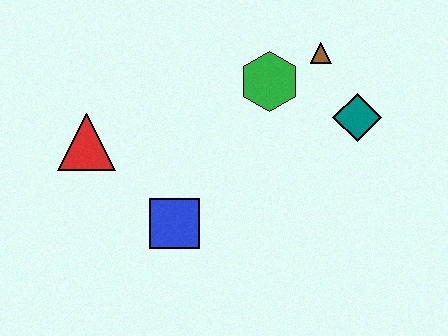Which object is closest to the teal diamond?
The brown triangle is closest to the teal diamond.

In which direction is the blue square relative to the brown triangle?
The blue square is below the brown triangle.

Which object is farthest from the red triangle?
The teal diamond is farthest from the red triangle.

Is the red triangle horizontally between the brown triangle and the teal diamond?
No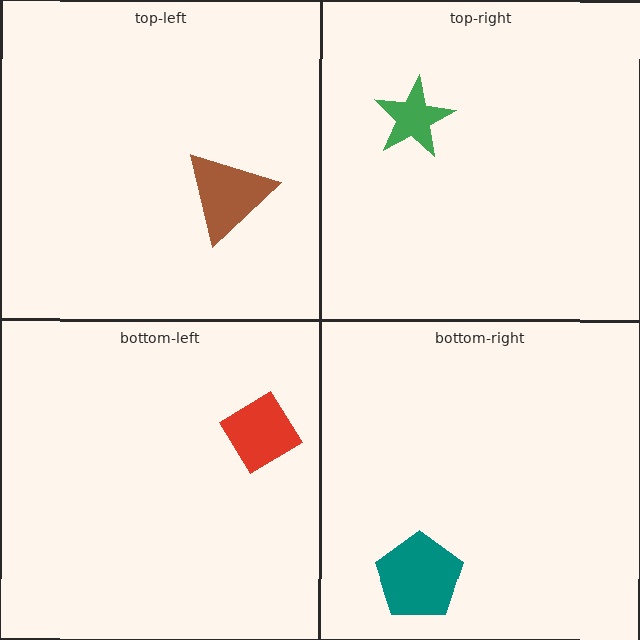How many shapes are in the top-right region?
1.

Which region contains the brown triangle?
The top-left region.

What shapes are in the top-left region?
The brown triangle.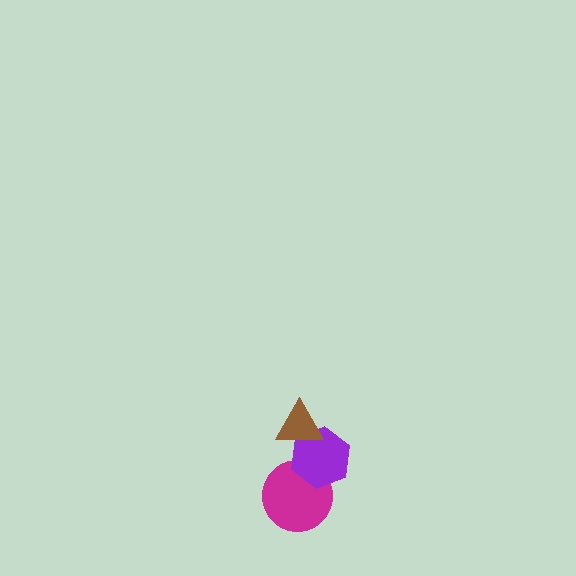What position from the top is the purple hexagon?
The purple hexagon is 2nd from the top.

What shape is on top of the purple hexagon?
The brown triangle is on top of the purple hexagon.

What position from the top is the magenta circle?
The magenta circle is 3rd from the top.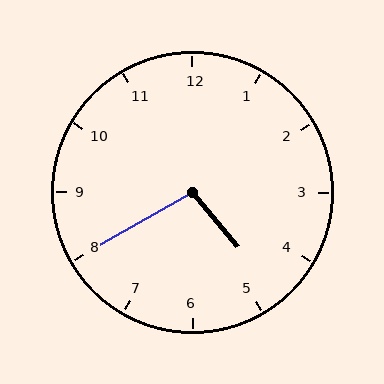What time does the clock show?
4:40.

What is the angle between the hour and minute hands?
Approximately 100 degrees.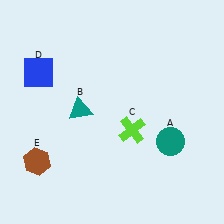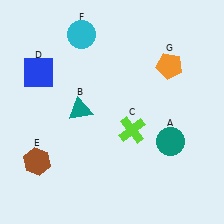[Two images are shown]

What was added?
A cyan circle (F), an orange pentagon (G) were added in Image 2.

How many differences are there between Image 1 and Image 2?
There are 2 differences between the two images.